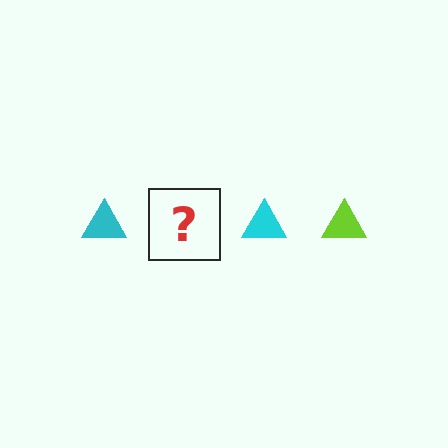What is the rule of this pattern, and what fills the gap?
The rule is that the pattern cycles through cyan, lime triangles. The gap should be filled with a lime triangle.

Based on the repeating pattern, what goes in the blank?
The blank should be a lime triangle.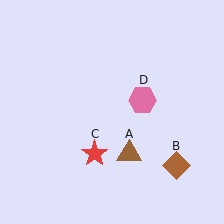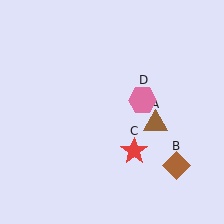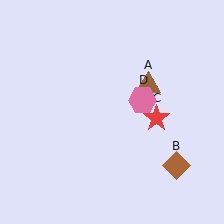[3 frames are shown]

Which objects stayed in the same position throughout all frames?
Brown diamond (object B) and pink hexagon (object D) remained stationary.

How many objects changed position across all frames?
2 objects changed position: brown triangle (object A), red star (object C).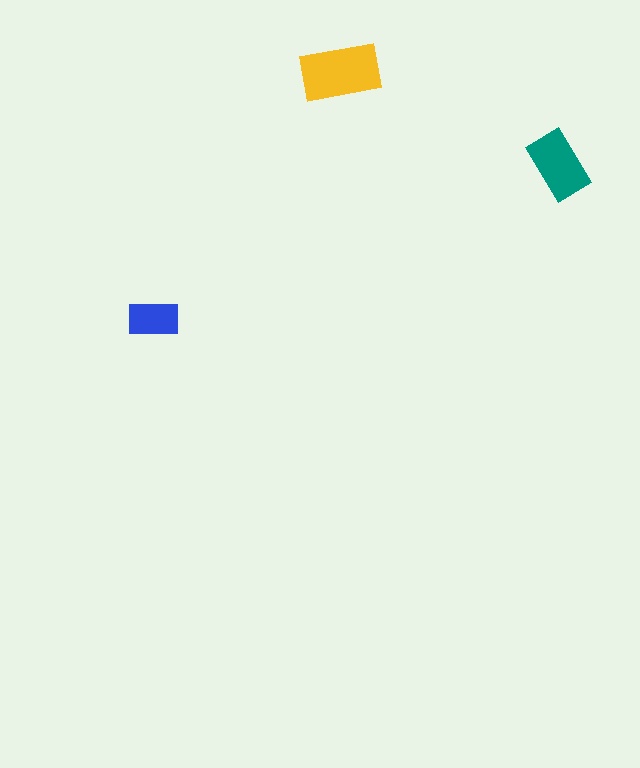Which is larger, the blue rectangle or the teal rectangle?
The teal one.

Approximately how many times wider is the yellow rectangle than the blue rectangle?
About 1.5 times wider.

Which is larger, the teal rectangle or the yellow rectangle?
The yellow one.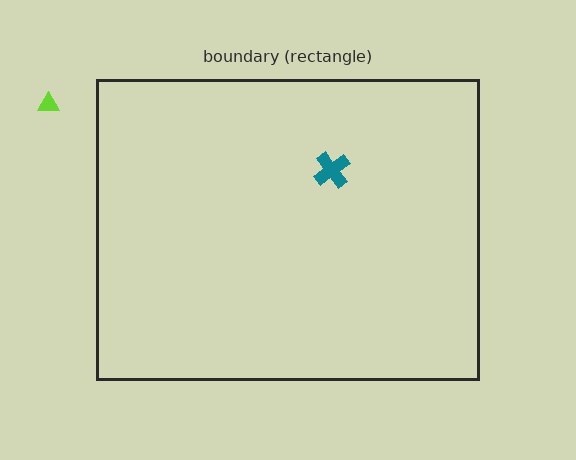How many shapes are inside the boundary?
1 inside, 1 outside.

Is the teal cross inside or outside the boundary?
Inside.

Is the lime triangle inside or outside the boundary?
Outside.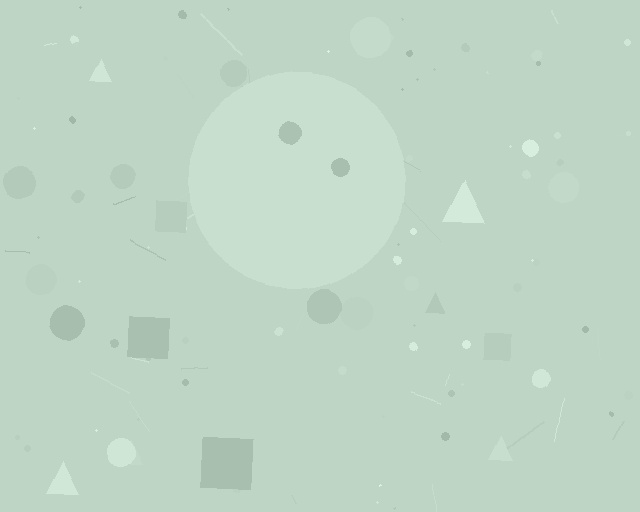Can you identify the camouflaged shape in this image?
The camouflaged shape is a circle.